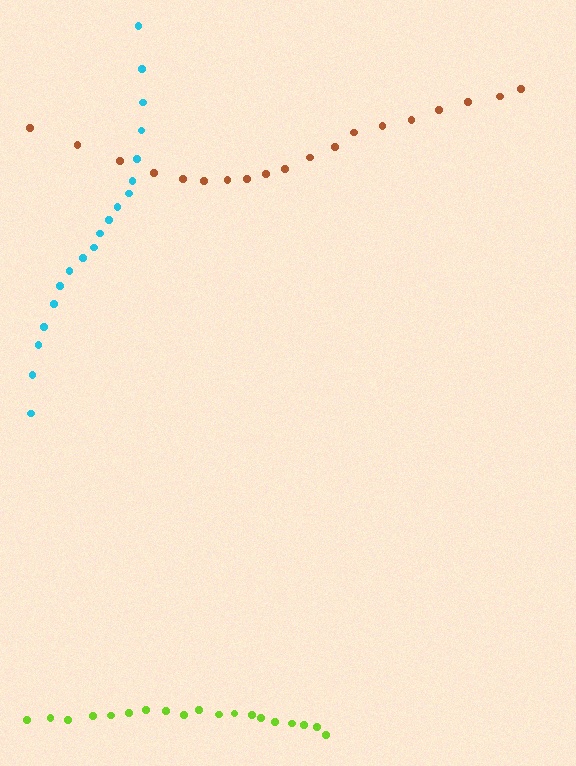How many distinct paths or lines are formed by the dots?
There are 3 distinct paths.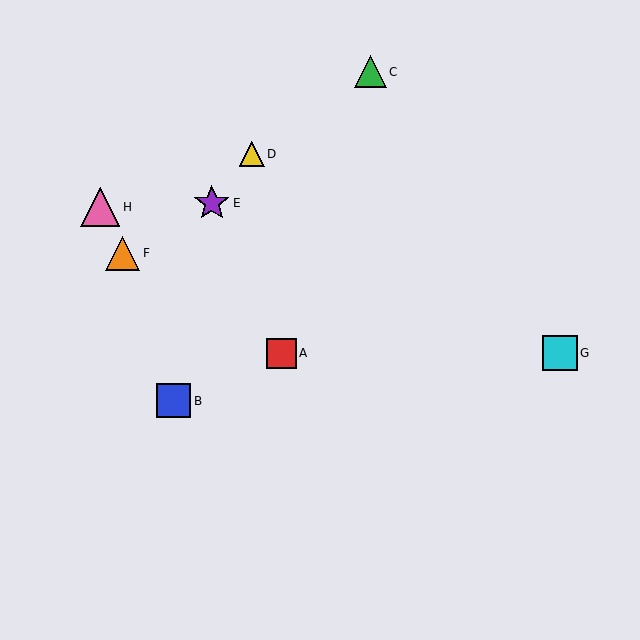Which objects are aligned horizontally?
Objects A, G are aligned horizontally.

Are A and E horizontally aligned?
No, A is at y≈353 and E is at y≈203.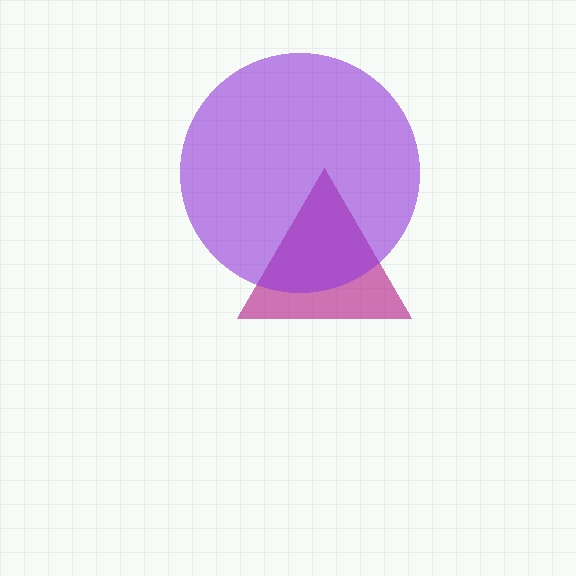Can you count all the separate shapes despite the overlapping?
Yes, there are 2 separate shapes.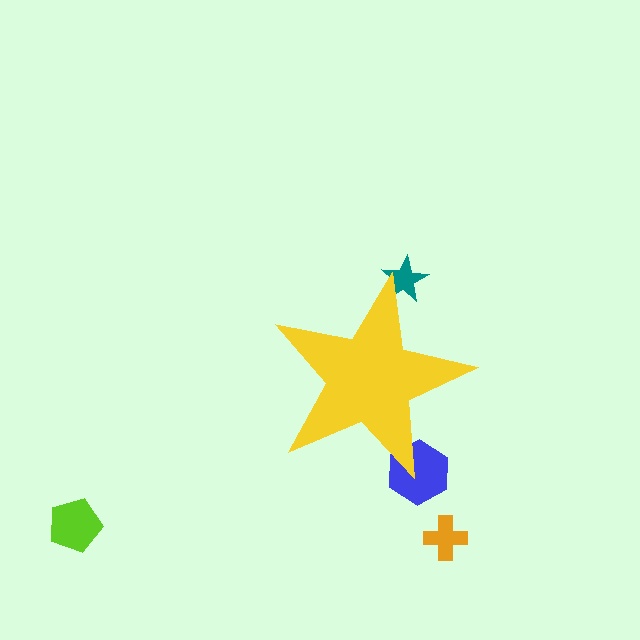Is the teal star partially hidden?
Yes, the teal star is partially hidden behind the yellow star.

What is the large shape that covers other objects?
A yellow star.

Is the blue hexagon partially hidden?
Yes, the blue hexagon is partially hidden behind the yellow star.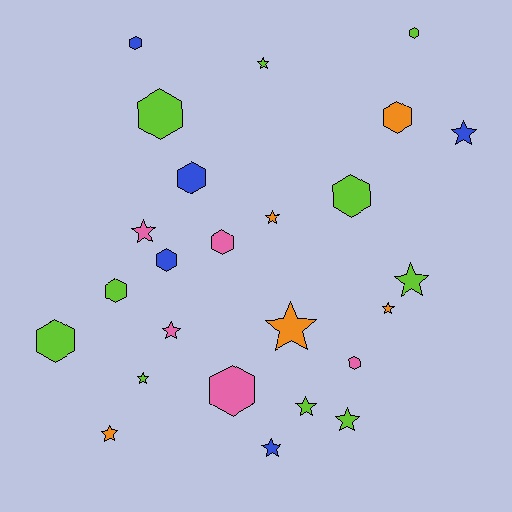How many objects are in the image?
There are 25 objects.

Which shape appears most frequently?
Star, with 13 objects.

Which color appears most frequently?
Lime, with 10 objects.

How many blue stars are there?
There are 2 blue stars.